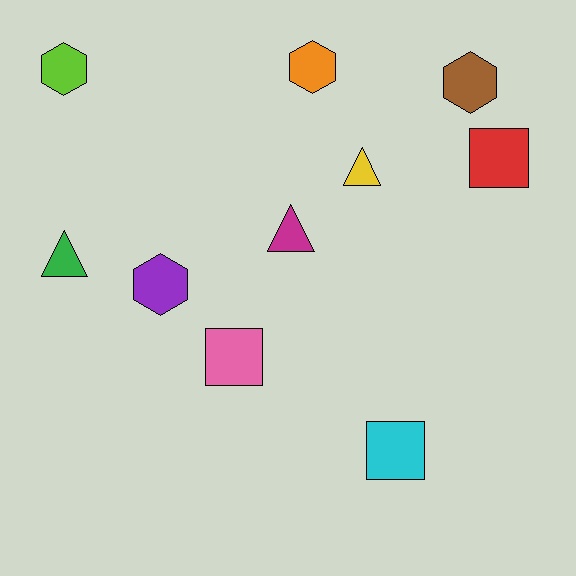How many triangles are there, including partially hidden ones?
There are 3 triangles.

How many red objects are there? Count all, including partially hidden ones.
There is 1 red object.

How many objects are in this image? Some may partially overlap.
There are 10 objects.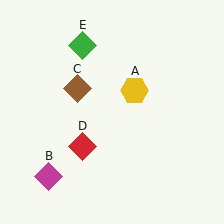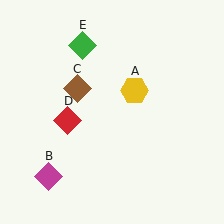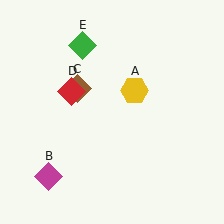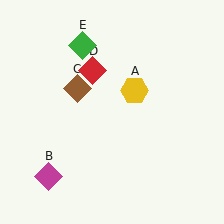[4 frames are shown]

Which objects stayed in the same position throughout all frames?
Yellow hexagon (object A) and magenta diamond (object B) and brown diamond (object C) and green diamond (object E) remained stationary.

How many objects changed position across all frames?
1 object changed position: red diamond (object D).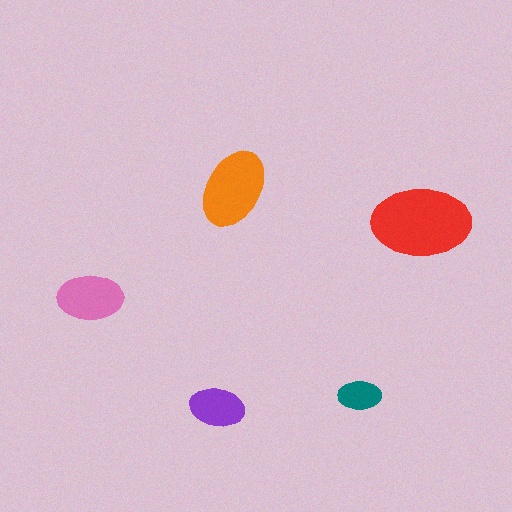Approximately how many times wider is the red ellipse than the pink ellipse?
About 1.5 times wider.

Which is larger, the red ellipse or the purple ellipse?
The red one.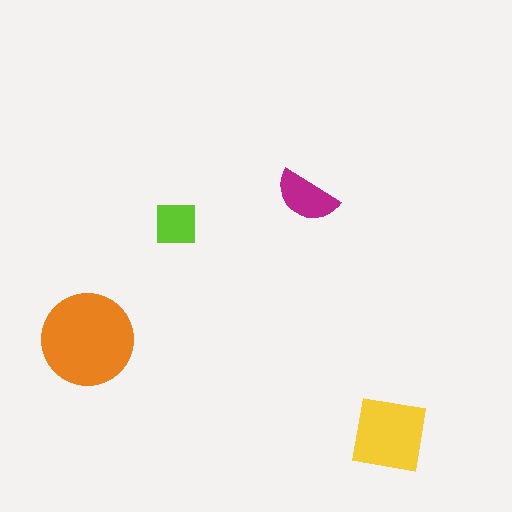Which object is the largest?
The orange circle.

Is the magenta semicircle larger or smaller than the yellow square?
Smaller.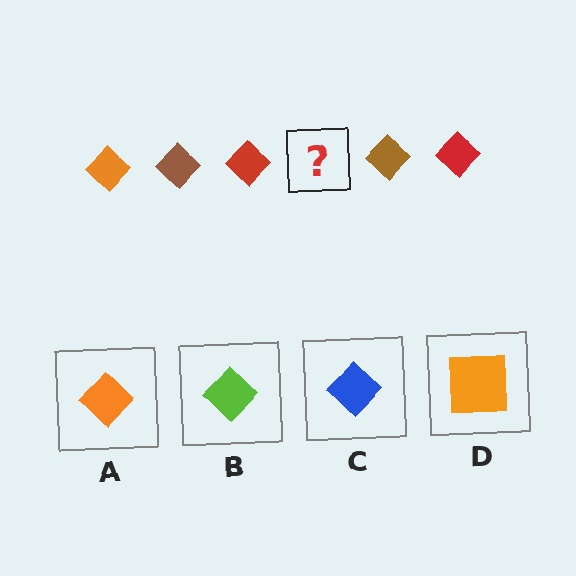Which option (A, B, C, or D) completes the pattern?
A.